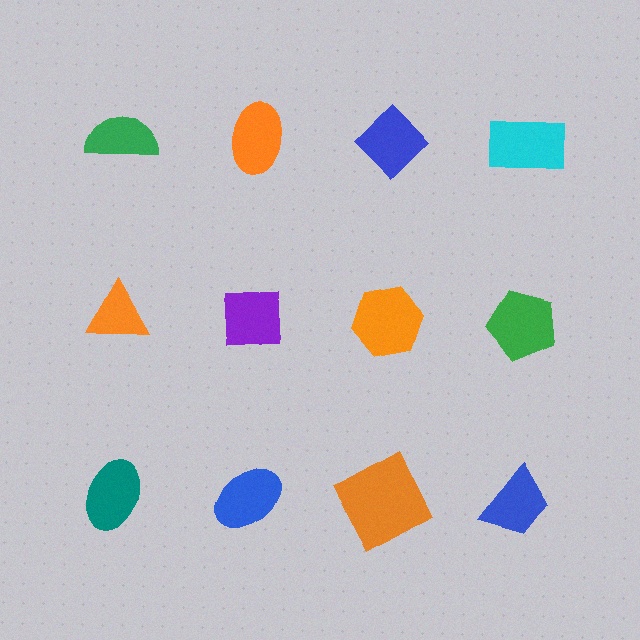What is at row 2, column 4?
A green pentagon.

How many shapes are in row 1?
4 shapes.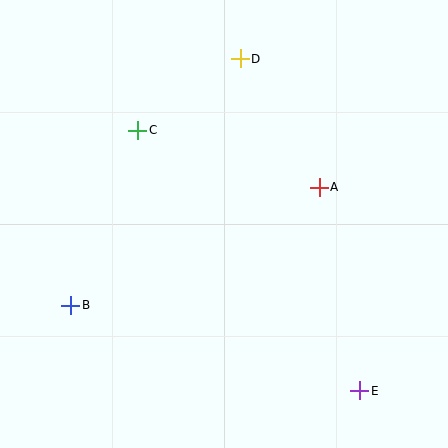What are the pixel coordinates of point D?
Point D is at (240, 59).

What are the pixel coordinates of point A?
Point A is at (319, 188).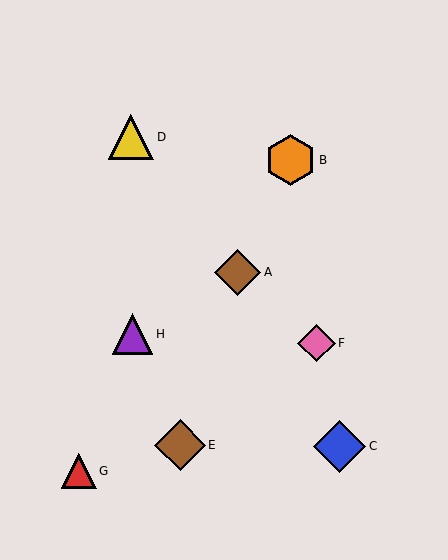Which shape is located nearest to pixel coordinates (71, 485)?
The red triangle (labeled G) at (79, 471) is nearest to that location.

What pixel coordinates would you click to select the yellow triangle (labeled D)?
Click at (131, 137) to select the yellow triangle D.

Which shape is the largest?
The blue diamond (labeled C) is the largest.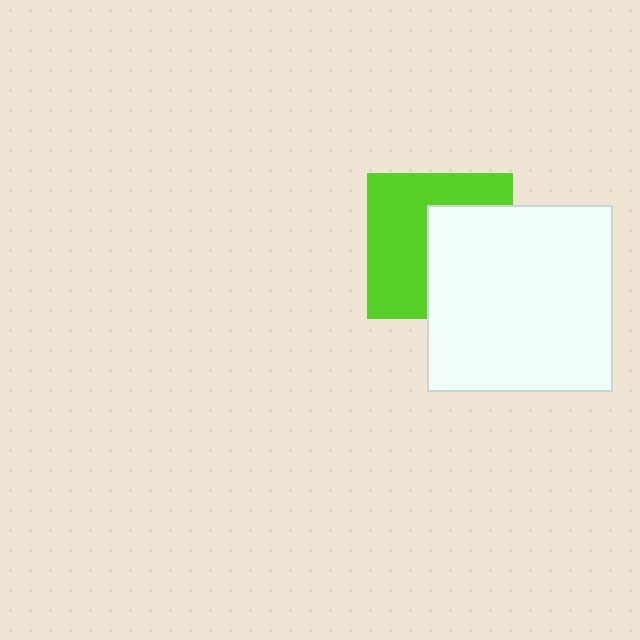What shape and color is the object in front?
The object in front is a white square.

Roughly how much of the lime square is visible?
About half of it is visible (roughly 54%).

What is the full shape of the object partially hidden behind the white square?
The partially hidden object is a lime square.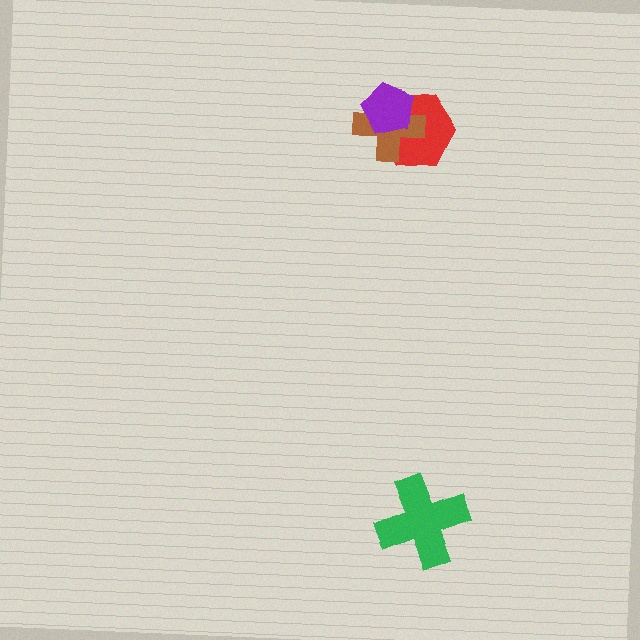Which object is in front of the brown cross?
The purple pentagon is in front of the brown cross.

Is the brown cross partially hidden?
Yes, it is partially covered by another shape.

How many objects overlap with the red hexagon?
2 objects overlap with the red hexagon.